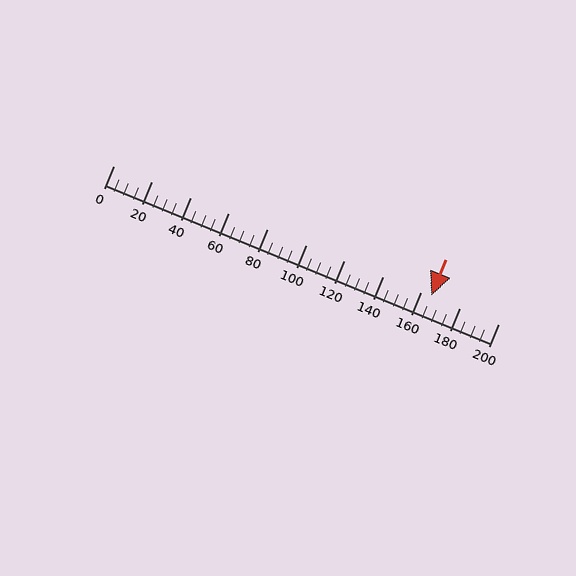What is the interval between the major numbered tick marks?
The major tick marks are spaced 20 units apart.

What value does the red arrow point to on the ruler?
The red arrow points to approximately 165.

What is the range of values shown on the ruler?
The ruler shows values from 0 to 200.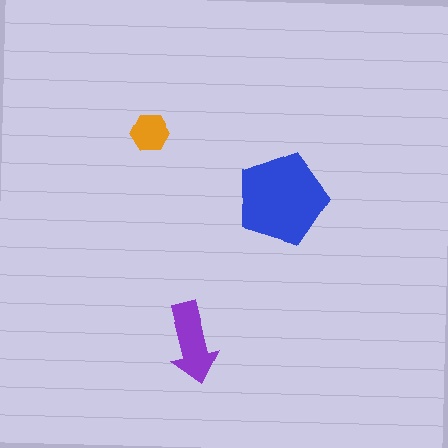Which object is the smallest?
The orange hexagon.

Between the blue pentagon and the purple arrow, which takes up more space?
The blue pentagon.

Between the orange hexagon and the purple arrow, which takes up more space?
The purple arrow.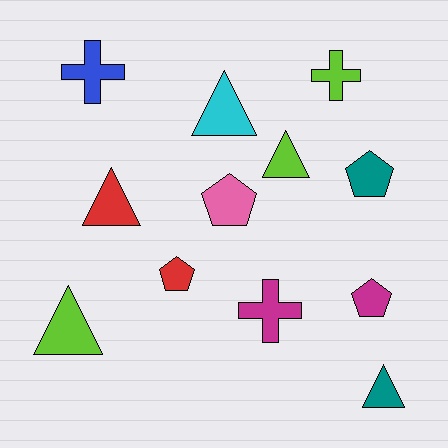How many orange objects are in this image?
There are no orange objects.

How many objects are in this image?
There are 12 objects.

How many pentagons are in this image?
There are 4 pentagons.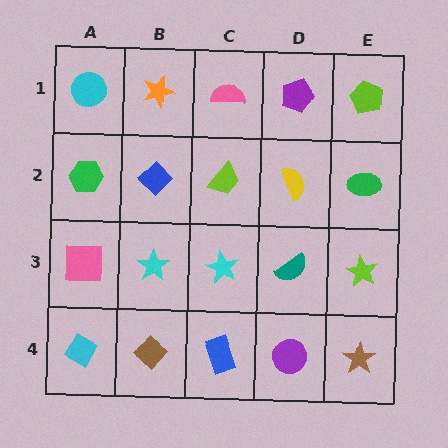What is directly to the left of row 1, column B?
A cyan circle.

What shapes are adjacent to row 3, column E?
A green ellipse (row 2, column E), a brown star (row 4, column E), a teal semicircle (row 3, column D).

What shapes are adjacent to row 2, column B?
An orange star (row 1, column B), a cyan star (row 3, column B), a green hexagon (row 2, column A), a lime trapezoid (row 2, column C).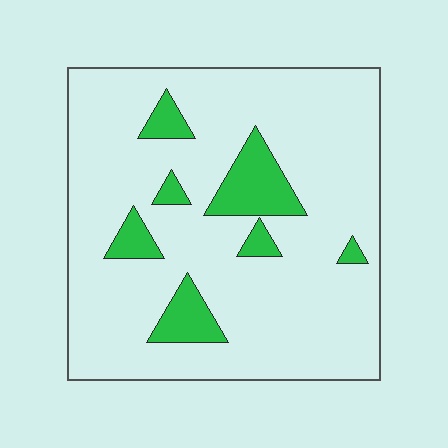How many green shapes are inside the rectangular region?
7.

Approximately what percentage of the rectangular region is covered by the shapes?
Approximately 15%.